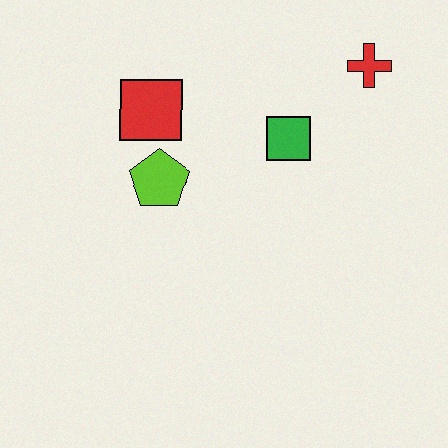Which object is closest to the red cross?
The green square is closest to the red cross.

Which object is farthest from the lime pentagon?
The red cross is farthest from the lime pentagon.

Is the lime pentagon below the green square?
Yes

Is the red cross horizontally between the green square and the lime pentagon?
No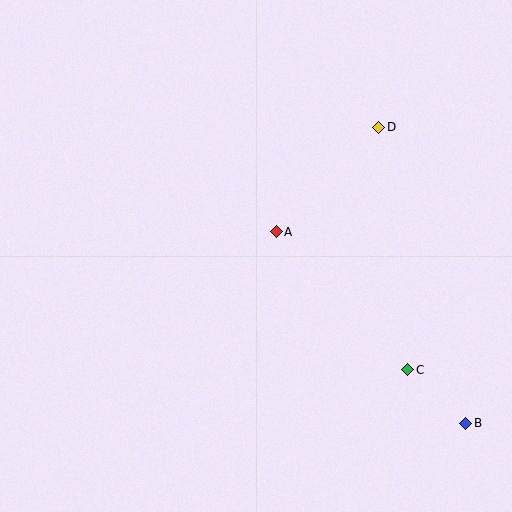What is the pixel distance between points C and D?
The distance between C and D is 244 pixels.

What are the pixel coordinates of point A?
Point A is at (276, 232).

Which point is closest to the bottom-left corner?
Point A is closest to the bottom-left corner.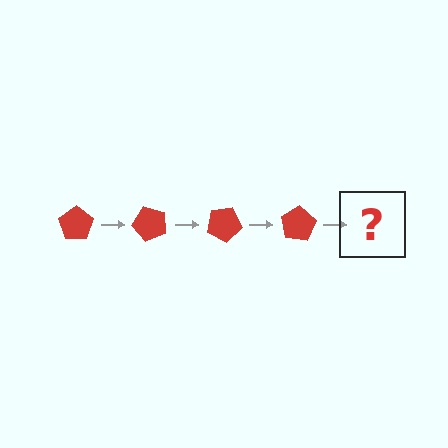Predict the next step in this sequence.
The next step is a red pentagon rotated 200 degrees.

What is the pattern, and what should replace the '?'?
The pattern is that the pentagon rotates 50 degrees each step. The '?' should be a red pentagon rotated 200 degrees.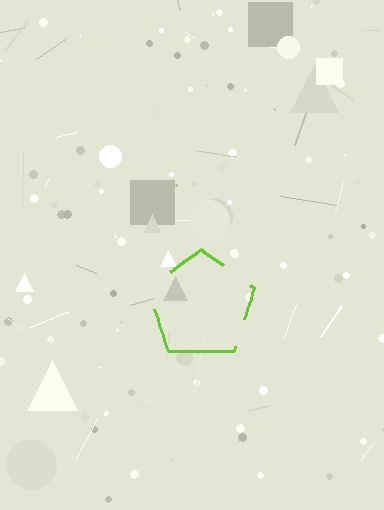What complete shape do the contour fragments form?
The contour fragments form a pentagon.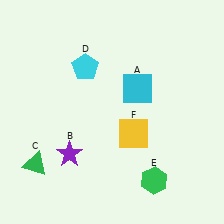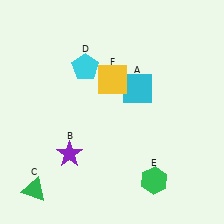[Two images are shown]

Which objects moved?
The objects that moved are: the green triangle (C), the yellow square (F).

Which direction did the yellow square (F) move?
The yellow square (F) moved up.